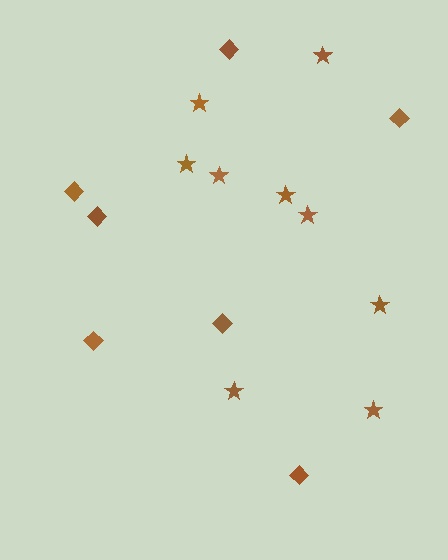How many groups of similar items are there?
There are 2 groups: one group of diamonds (7) and one group of stars (9).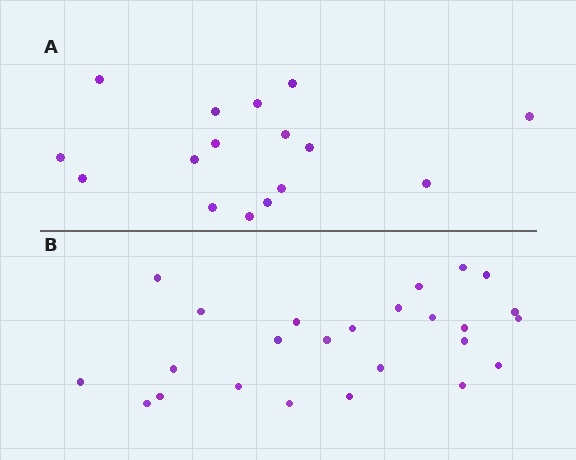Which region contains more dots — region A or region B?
Region B (the bottom region) has more dots.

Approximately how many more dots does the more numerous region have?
Region B has roughly 8 or so more dots than region A.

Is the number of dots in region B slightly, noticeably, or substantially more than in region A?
Region B has substantially more. The ratio is roughly 1.6 to 1.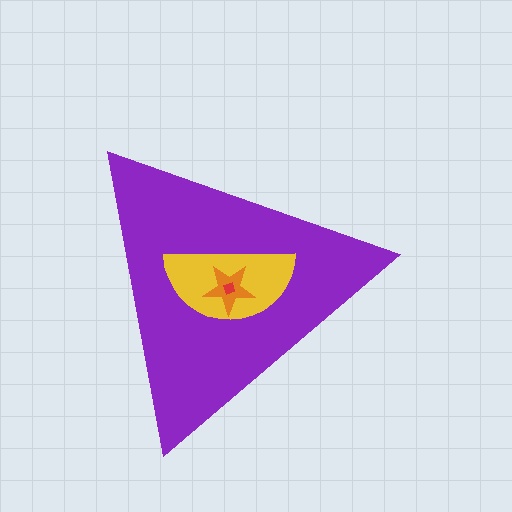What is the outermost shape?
The purple triangle.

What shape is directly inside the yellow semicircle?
The orange star.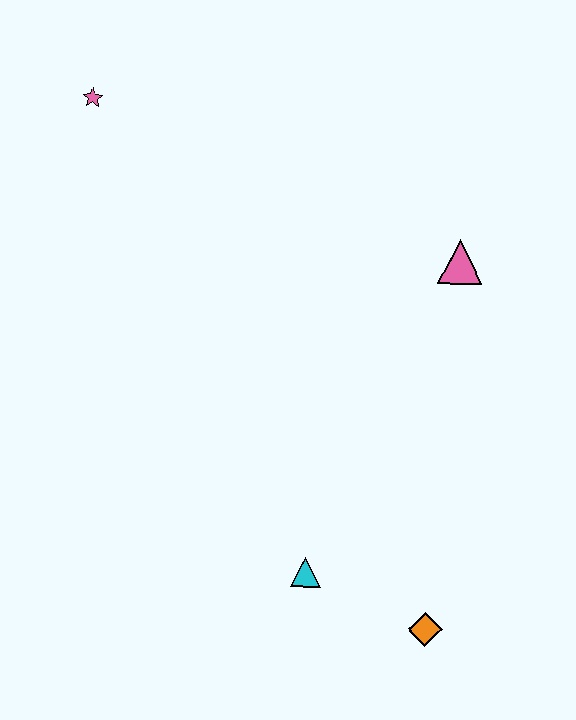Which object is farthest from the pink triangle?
The pink star is farthest from the pink triangle.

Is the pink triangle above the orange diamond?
Yes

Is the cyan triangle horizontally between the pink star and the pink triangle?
Yes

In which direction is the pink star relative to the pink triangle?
The pink star is to the left of the pink triangle.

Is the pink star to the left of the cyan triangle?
Yes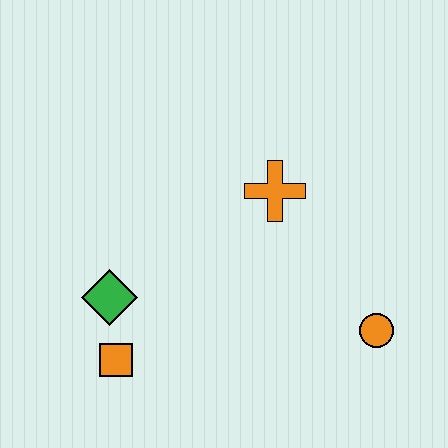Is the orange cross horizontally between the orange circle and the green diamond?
Yes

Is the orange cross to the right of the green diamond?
Yes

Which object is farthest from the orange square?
The orange circle is farthest from the orange square.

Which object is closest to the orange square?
The green diamond is closest to the orange square.